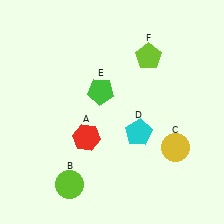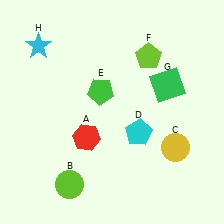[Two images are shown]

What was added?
A green square (G), a cyan star (H) were added in Image 2.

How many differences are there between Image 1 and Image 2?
There are 2 differences between the two images.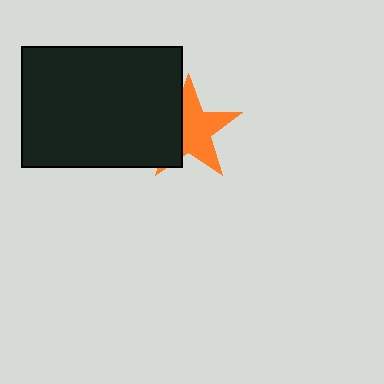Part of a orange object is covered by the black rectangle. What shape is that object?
It is a star.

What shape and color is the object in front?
The object in front is a black rectangle.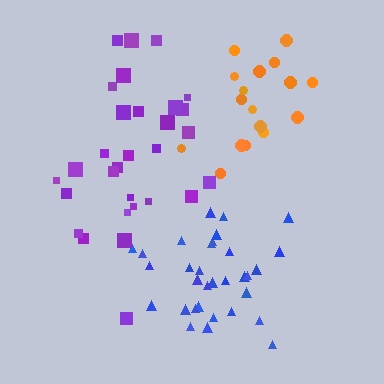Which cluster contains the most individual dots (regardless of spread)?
Blue (32).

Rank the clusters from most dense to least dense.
blue, orange, purple.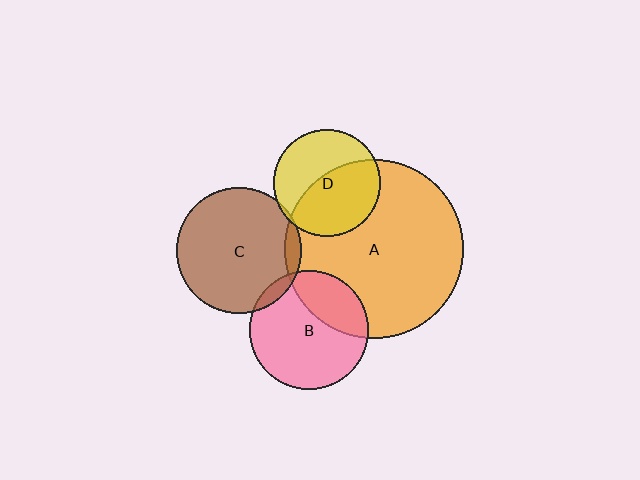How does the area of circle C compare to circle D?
Approximately 1.4 times.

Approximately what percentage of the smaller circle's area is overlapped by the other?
Approximately 5%.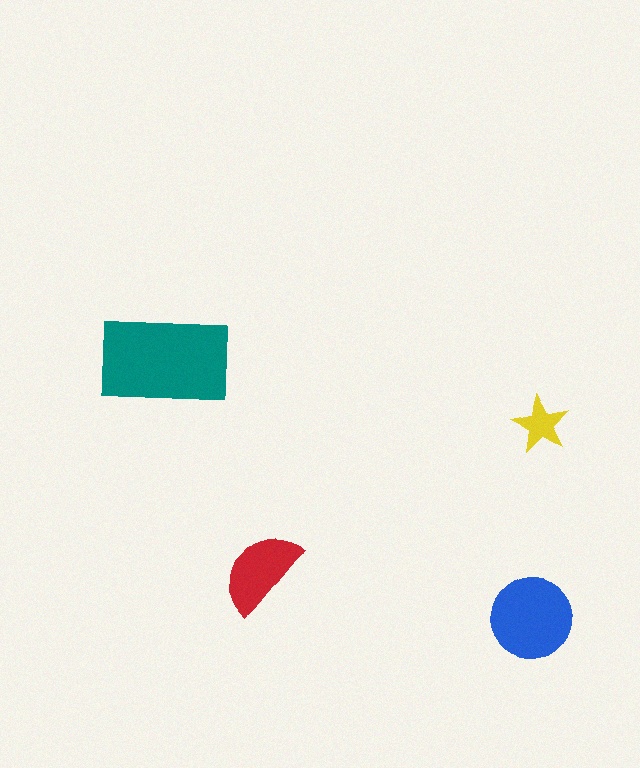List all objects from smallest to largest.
The yellow star, the red semicircle, the blue circle, the teal rectangle.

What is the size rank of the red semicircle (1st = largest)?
3rd.